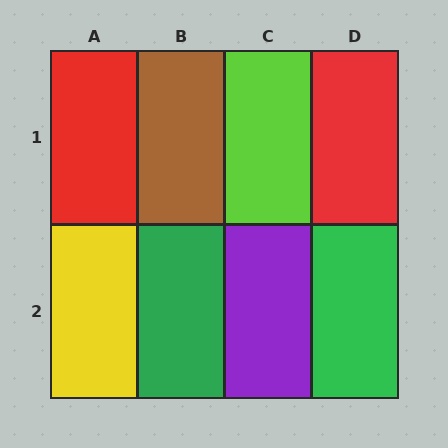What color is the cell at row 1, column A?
Red.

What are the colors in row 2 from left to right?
Yellow, green, purple, green.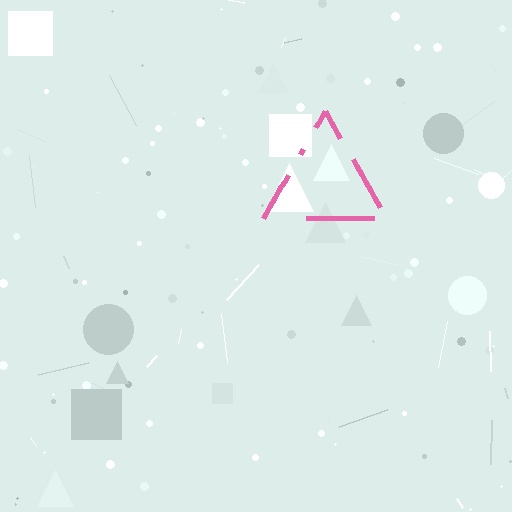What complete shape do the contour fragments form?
The contour fragments form a triangle.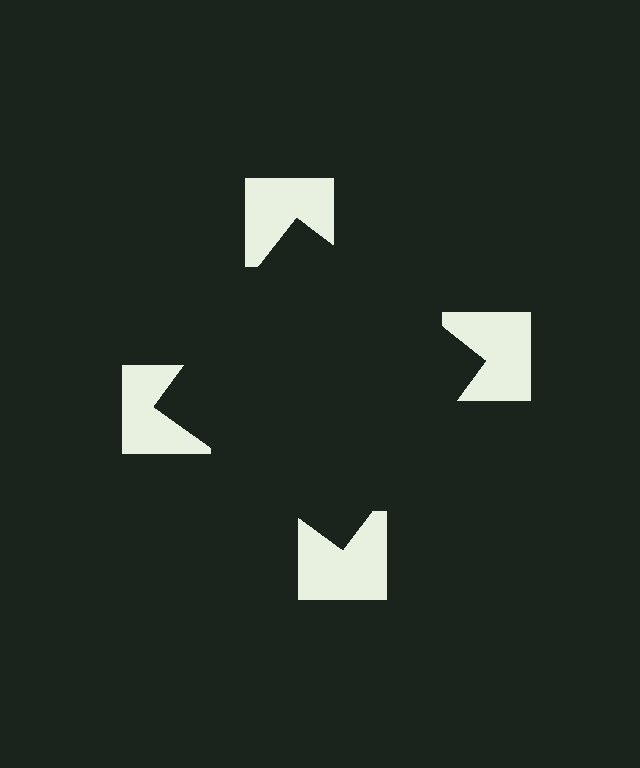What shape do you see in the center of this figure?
An illusory square — its edges are inferred from the aligned wedge cuts in the notched squares, not physically drawn.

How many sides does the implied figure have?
4 sides.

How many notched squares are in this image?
There are 4 — one at each vertex of the illusory square.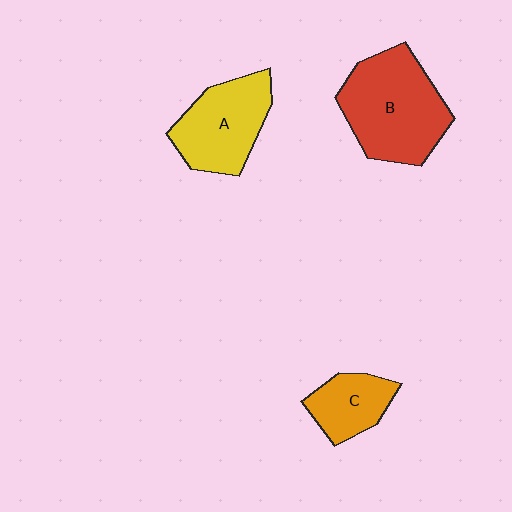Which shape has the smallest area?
Shape C (orange).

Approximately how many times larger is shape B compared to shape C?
Approximately 2.1 times.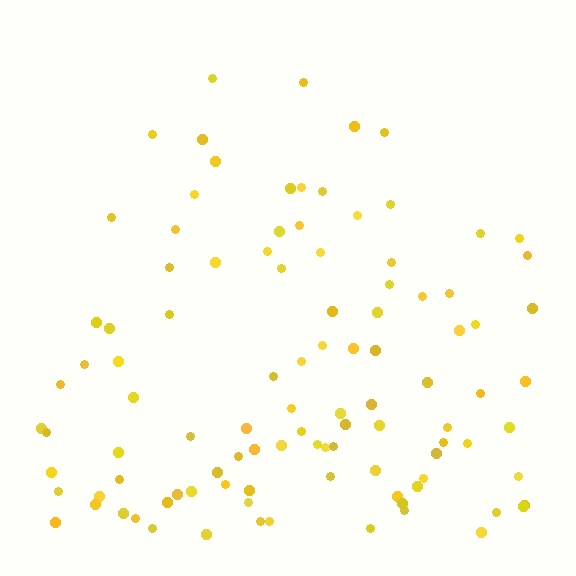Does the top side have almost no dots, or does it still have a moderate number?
Still a moderate number, just noticeably fewer than the bottom.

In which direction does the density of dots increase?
From top to bottom, with the bottom side densest.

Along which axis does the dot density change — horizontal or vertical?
Vertical.